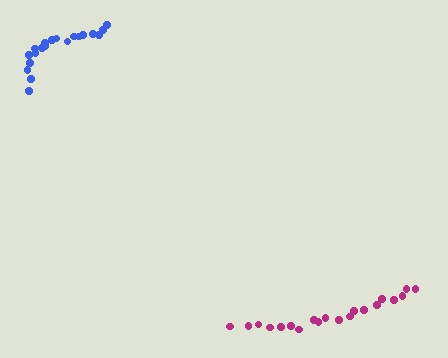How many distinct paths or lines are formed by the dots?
There are 2 distinct paths.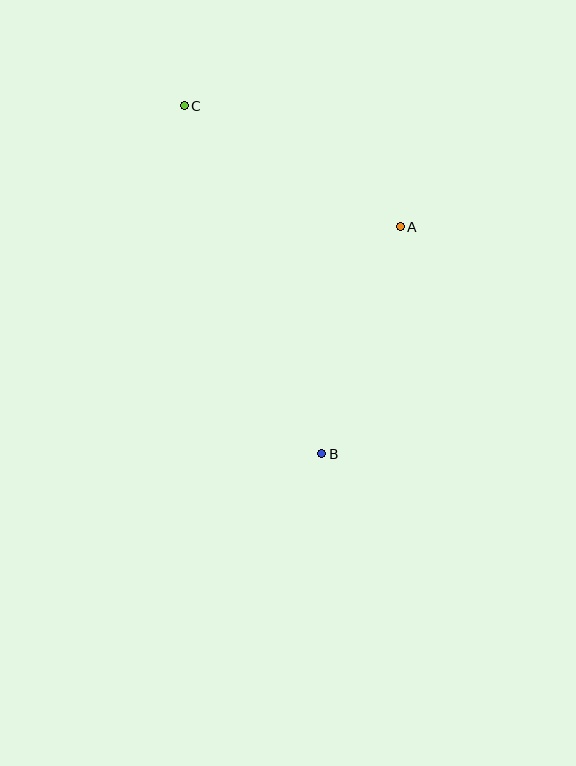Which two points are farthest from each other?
Points B and C are farthest from each other.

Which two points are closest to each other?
Points A and B are closest to each other.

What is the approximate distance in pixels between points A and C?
The distance between A and C is approximately 248 pixels.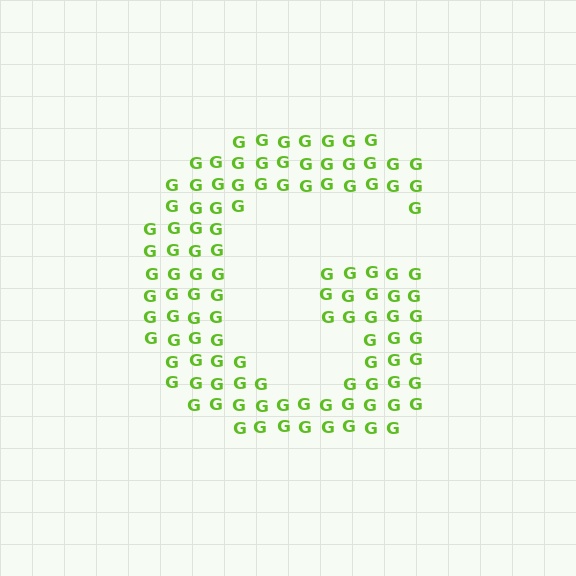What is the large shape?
The large shape is the letter G.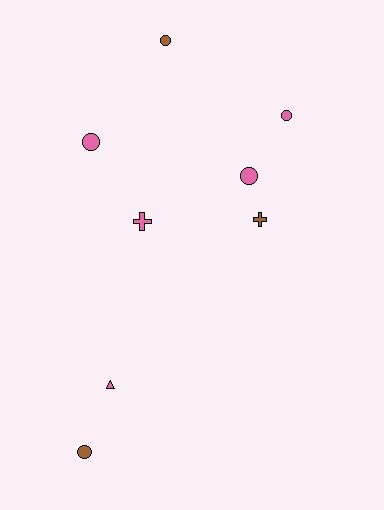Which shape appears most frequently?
Circle, with 5 objects.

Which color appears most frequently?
Pink, with 5 objects.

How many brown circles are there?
There are 2 brown circles.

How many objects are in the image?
There are 8 objects.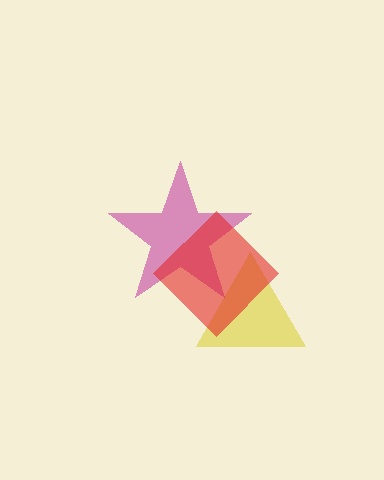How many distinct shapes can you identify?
There are 3 distinct shapes: a yellow triangle, a magenta star, a red diamond.